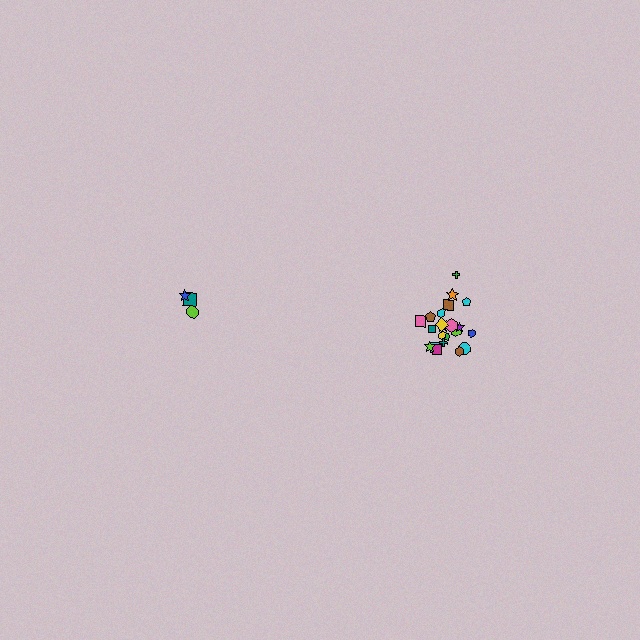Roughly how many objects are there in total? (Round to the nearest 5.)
Roughly 25 objects in total.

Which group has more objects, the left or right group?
The right group.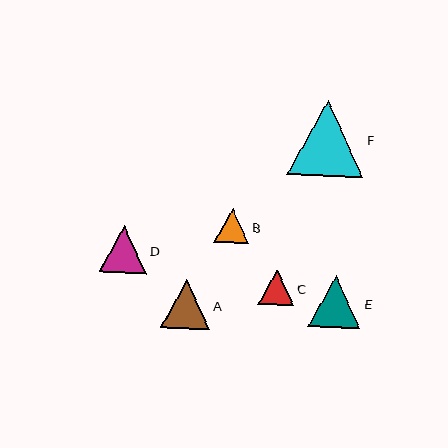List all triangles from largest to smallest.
From largest to smallest: F, E, A, D, C, B.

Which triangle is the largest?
Triangle F is the largest with a size of approximately 76 pixels.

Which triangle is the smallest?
Triangle B is the smallest with a size of approximately 34 pixels.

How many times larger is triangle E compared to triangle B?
Triangle E is approximately 1.5 times the size of triangle B.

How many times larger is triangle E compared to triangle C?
Triangle E is approximately 1.5 times the size of triangle C.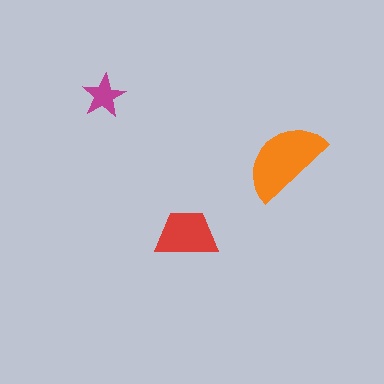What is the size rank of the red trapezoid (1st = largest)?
2nd.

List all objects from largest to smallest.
The orange semicircle, the red trapezoid, the magenta star.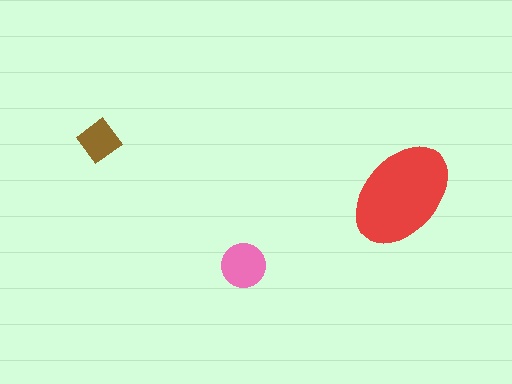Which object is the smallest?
The brown diamond.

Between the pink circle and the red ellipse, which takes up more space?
The red ellipse.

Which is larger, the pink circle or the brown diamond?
The pink circle.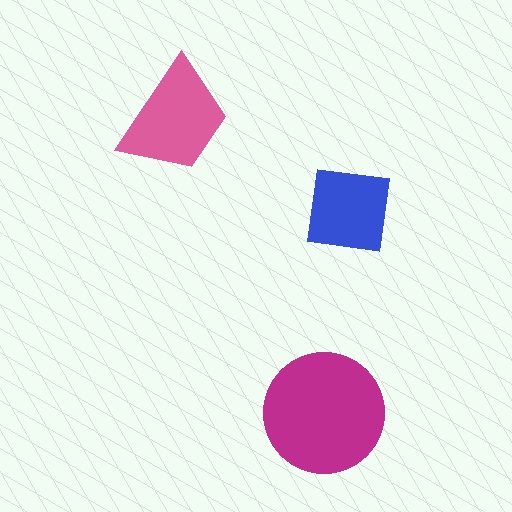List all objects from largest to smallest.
The magenta circle, the pink trapezoid, the blue square.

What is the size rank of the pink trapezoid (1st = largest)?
2nd.